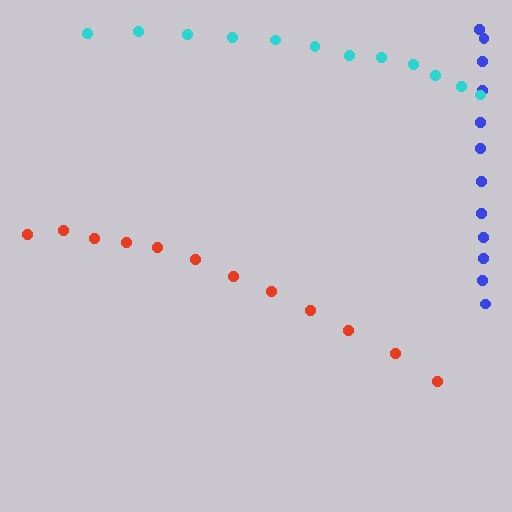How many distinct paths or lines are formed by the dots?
There are 3 distinct paths.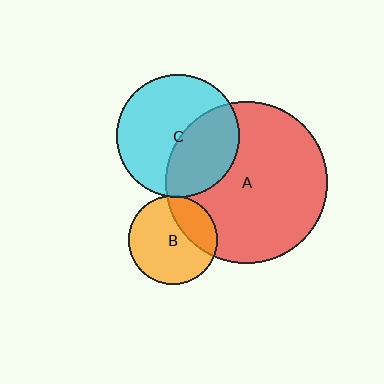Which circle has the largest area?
Circle A (red).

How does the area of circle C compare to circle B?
Approximately 1.9 times.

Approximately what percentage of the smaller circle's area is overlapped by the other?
Approximately 40%.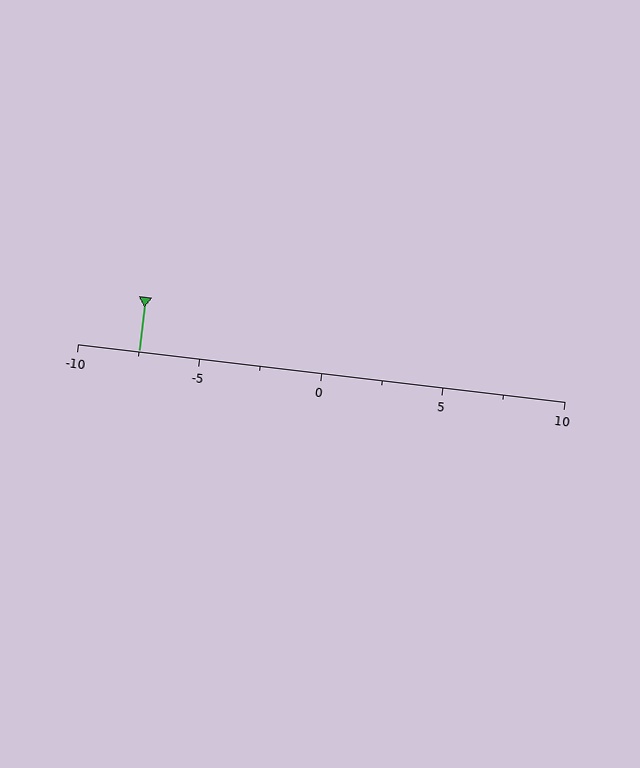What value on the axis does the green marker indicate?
The marker indicates approximately -7.5.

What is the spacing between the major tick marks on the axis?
The major ticks are spaced 5 apart.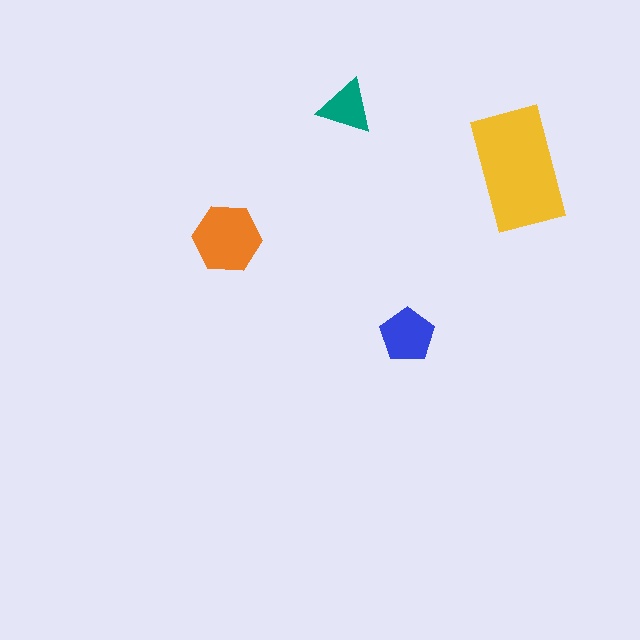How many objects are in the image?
There are 4 objects in the image.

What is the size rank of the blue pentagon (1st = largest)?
3rd.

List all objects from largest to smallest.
The yellow rectangle, the orange hexagon, the blue pentagon, the teal triangle.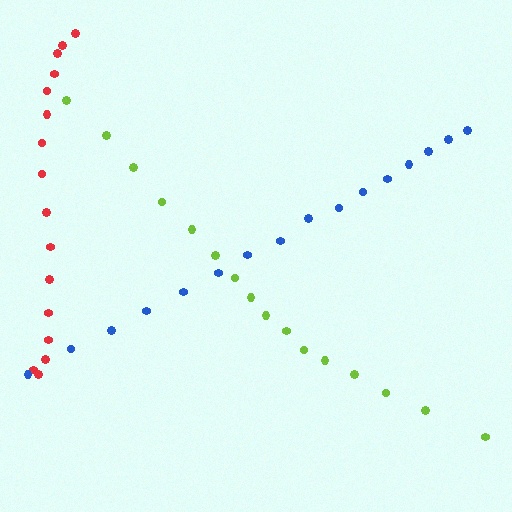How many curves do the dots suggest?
There are 3 distinct paths.